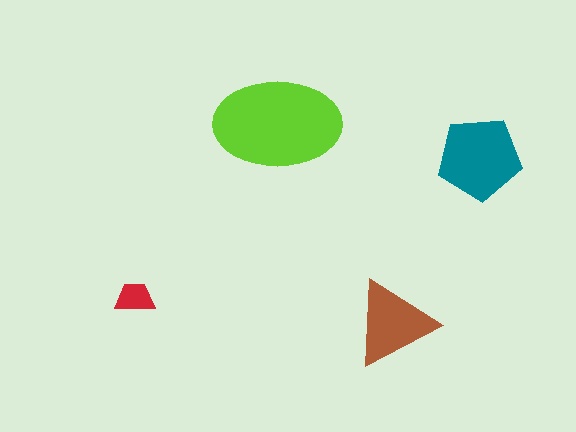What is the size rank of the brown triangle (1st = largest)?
3rd.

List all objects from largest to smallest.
The lime ellipse, the teal pentagon, the brown triangle, the red trapezoid.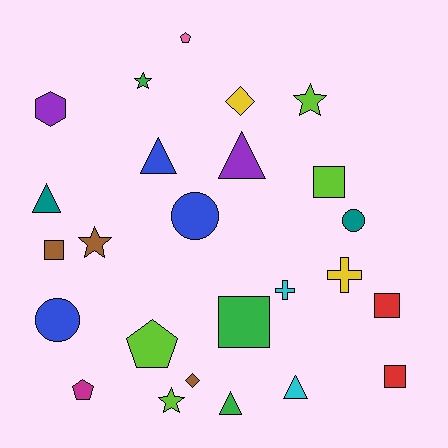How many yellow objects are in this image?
There are 2 yellow objects.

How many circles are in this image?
There are 3 circles.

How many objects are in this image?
There are 25 objects.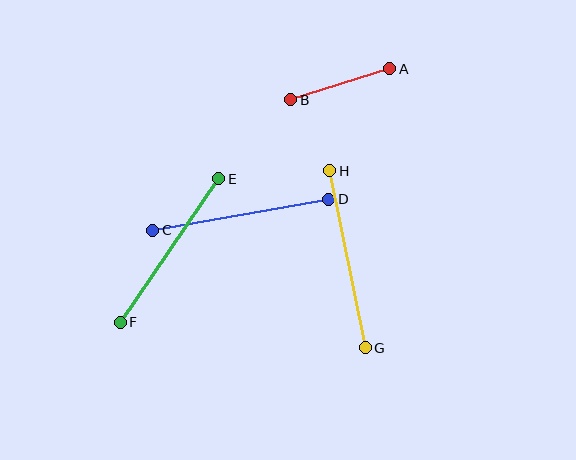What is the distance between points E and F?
The distance is approximately 174 pixels.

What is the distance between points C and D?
The distance is approximately 179 pixels.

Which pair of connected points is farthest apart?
Points G and H are farthest apart.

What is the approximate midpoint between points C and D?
The midpoint is at approximately (241, 215) pixels.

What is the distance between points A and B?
The distance is approximately 104 pixels.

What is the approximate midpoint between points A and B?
The midpoint is at approximately (340, 84) pixels.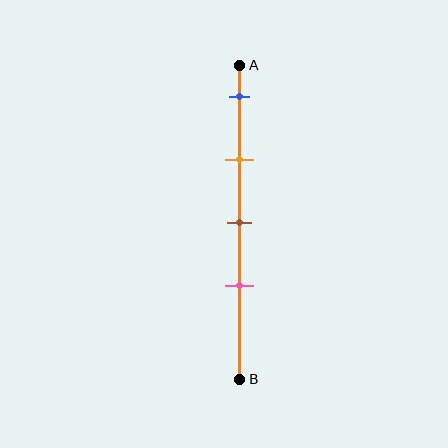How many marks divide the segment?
There are 4 marks dividing the segment.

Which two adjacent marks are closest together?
The brown and pink marks are the closest adjacent pair.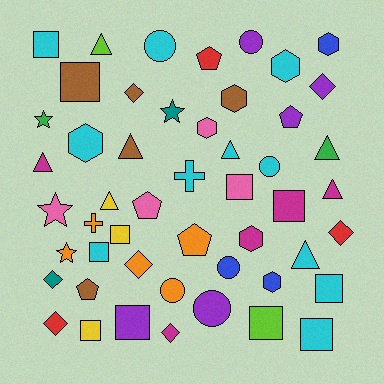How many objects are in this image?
There are 50 objects.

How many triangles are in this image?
There are 8 triangles.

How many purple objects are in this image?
There are 5 purple objects.